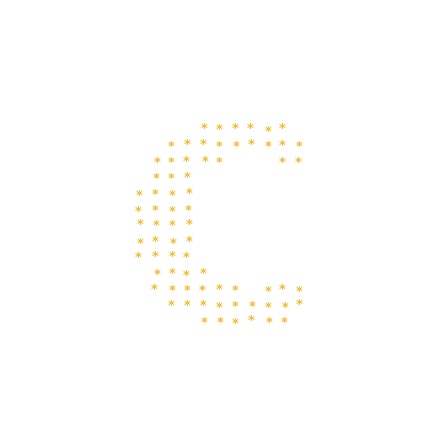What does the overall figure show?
The overall figure shows the letter C.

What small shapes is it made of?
It is made of small asterisks.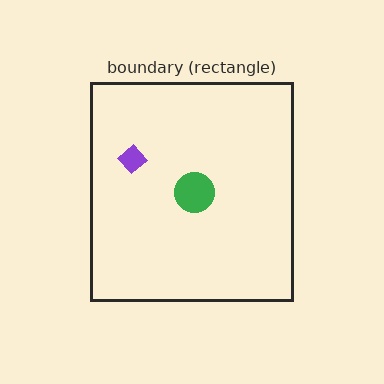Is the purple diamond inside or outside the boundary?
Inside.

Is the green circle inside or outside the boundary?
Inside.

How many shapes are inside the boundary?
2 inside, 0 outside.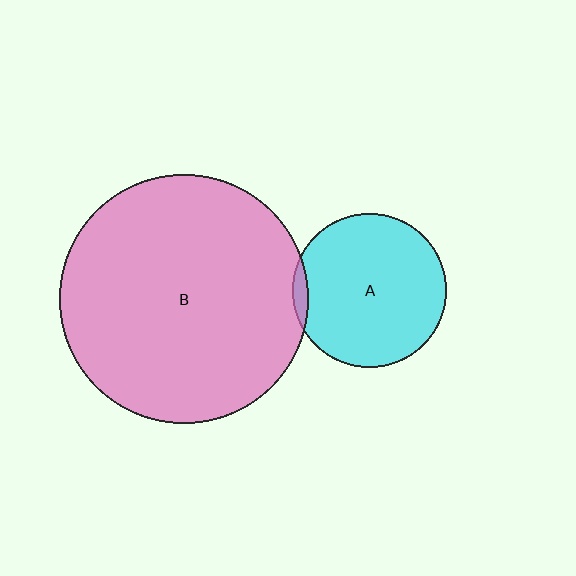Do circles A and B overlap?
Yes.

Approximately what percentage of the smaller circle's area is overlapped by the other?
Approximately 5%.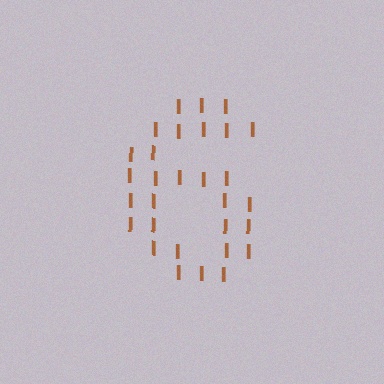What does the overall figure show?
The overall figure shows the digit 6.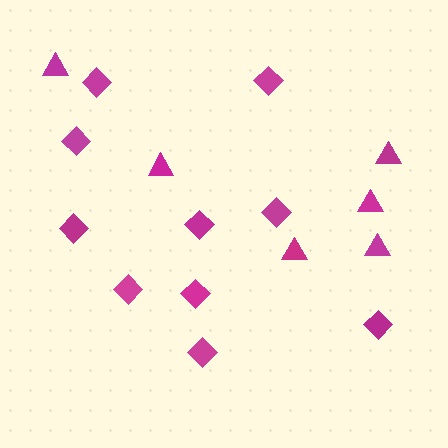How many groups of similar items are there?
There are 2 groups: one group of triangles (6) and one group of diamonds (10).